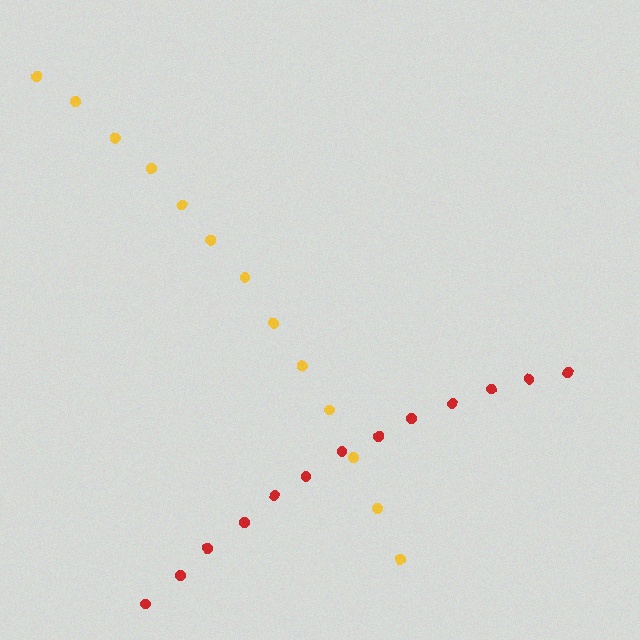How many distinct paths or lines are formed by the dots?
There are 2 distinct paths.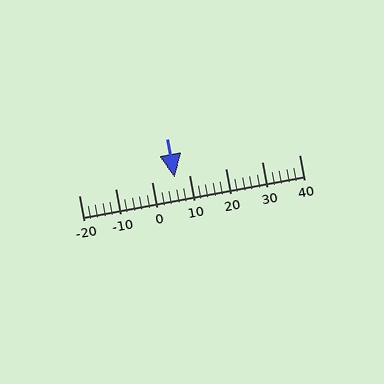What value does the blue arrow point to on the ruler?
The blue arrow points to approximately 6.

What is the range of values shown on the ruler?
The ruler shows values from -20 to 40.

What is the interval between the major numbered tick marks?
The major tick marks are spaced 10 units apart.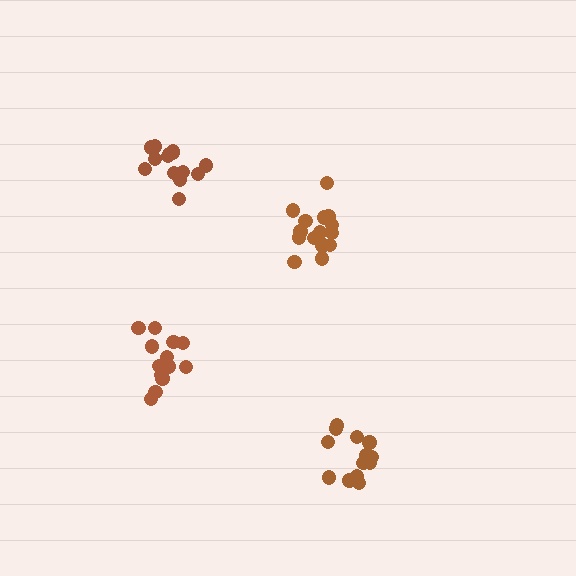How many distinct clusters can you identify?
There are 4 distinct clusters.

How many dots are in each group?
Group 1: 13 dots, Group 2: 16 dots, Group 3: 14 dots, Group 4: 14 dots (57 total).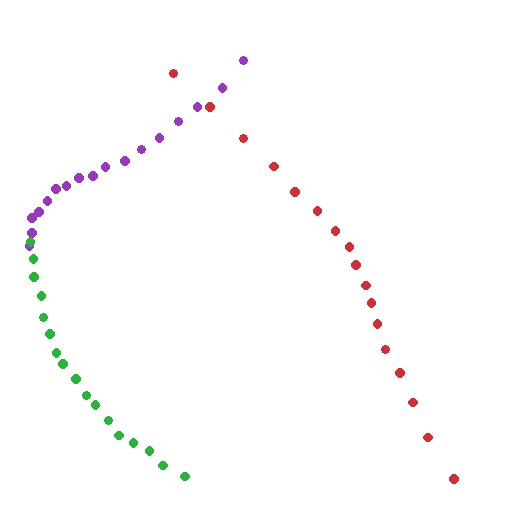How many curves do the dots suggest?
There are 3 distinct paths.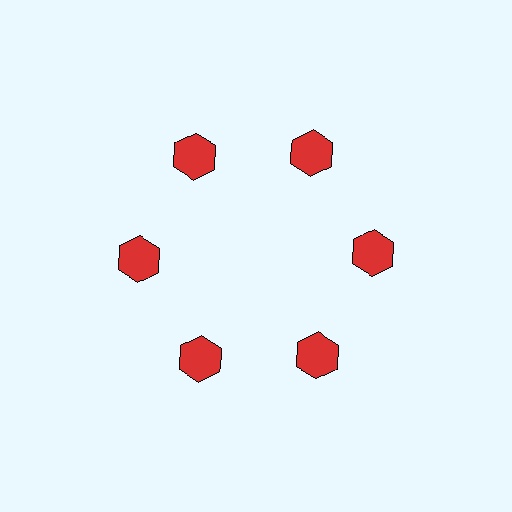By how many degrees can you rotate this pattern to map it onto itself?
The pattern maps onto itself every 60 degrees of rotation.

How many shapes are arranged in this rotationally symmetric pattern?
There are 6 shapes, arranged in 6 groups of 1.